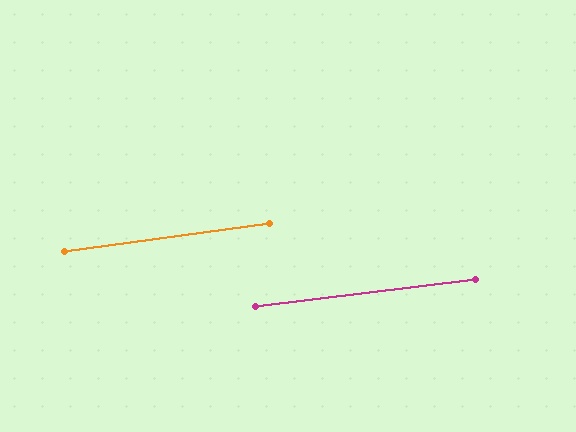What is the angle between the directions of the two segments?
Approximately 1 degree.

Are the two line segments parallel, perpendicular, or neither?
Parallel — their directions differ by only 0.9°.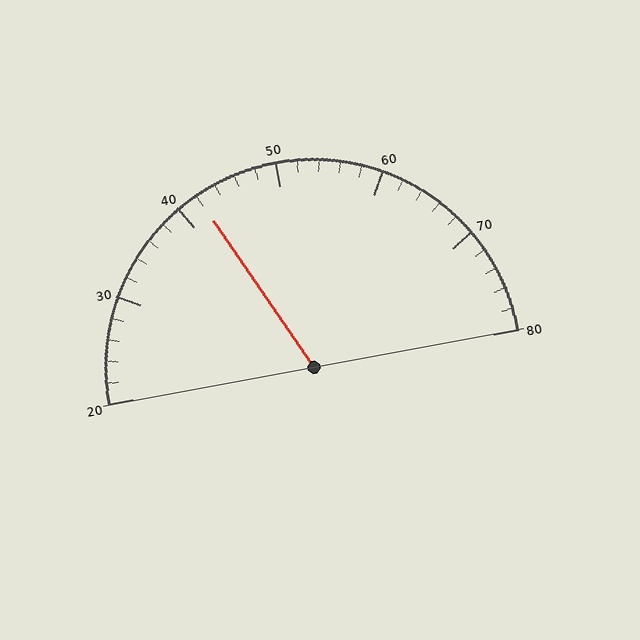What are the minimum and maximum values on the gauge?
The gauge ranges from 20 to 80.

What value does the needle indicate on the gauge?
The needle indicates approximately 42.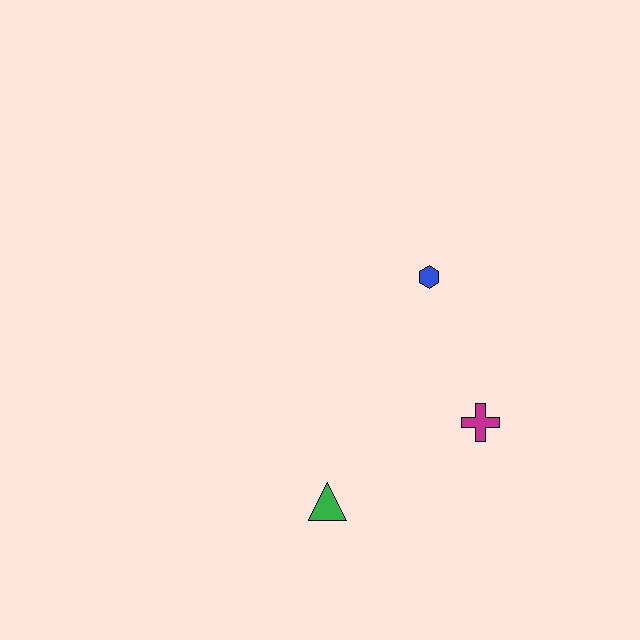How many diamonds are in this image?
There are no diamonds.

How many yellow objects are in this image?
There are no yellow objects.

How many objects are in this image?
There are 3 objects.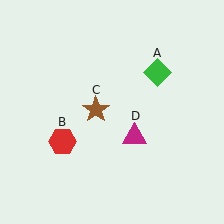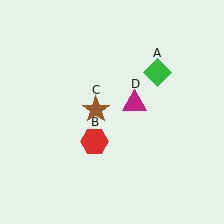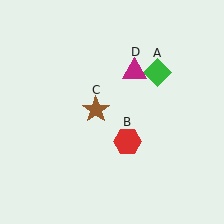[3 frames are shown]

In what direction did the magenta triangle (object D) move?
The magenta triangle (object D) moved up.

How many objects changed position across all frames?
2 objects changed position: red hexagon (object B), magenta triangle (object D).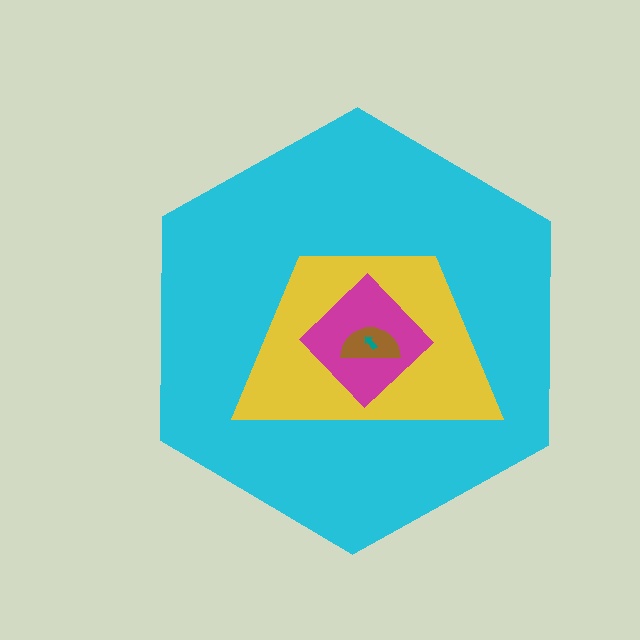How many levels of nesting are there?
5.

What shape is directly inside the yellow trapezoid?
The magenta diamond.